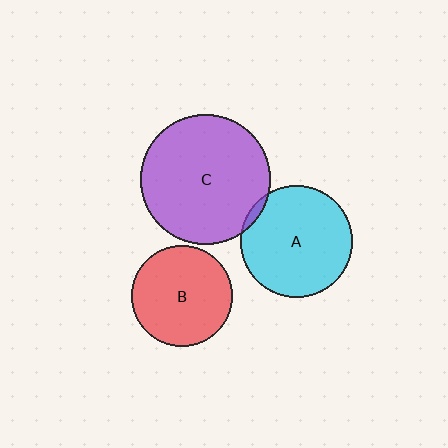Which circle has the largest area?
Circle C (purple).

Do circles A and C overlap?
Yes.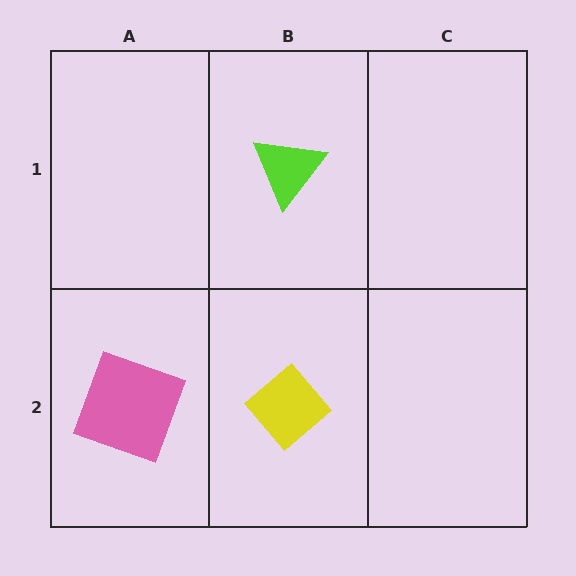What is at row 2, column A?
A pink square.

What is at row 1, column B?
A lime triangle.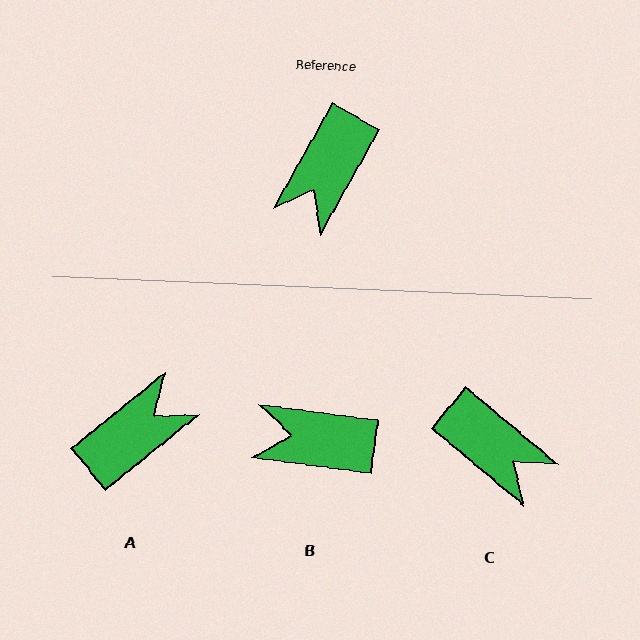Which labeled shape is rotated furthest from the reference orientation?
A, about 159 degrees away.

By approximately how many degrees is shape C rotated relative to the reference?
Approximately 80 degrees counter-clockwise.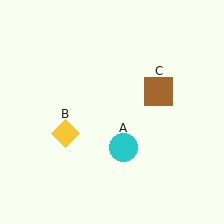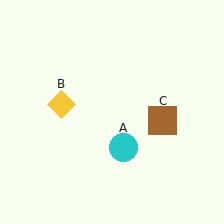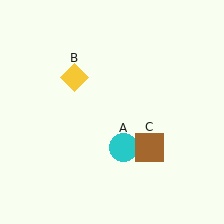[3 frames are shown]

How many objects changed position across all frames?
2 objects changed position: yellow diamond (object B), brown square (object C).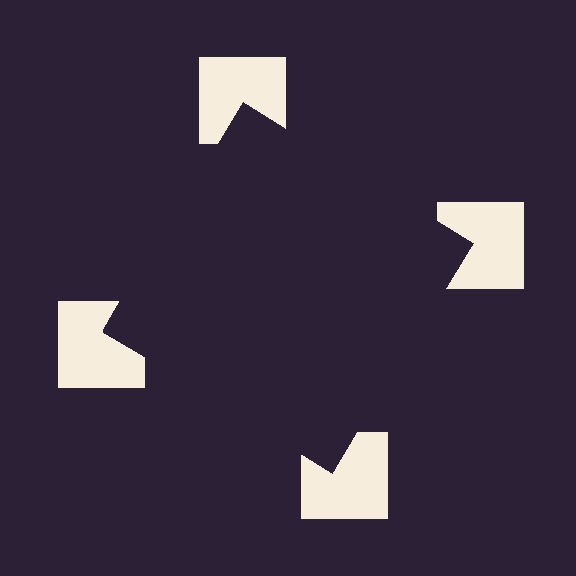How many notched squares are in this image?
There are 4 — one at each vertex of the illusory square.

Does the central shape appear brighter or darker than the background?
It typically appears slightly darker than the background, even though no actual brightness change is drawn.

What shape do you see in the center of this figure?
An illusory square — its edges are inferred from the aligned wedge cuts in the notched squares, not physically drawn.